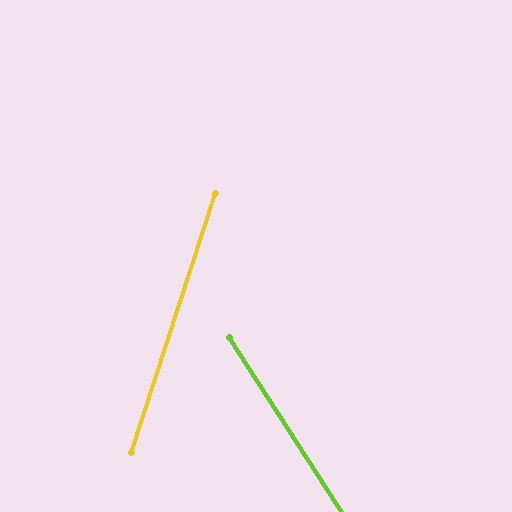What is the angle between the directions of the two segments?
Approximately 51 degrees.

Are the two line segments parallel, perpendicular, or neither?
Neither parallel nor perpendicular — they differ by about 51°.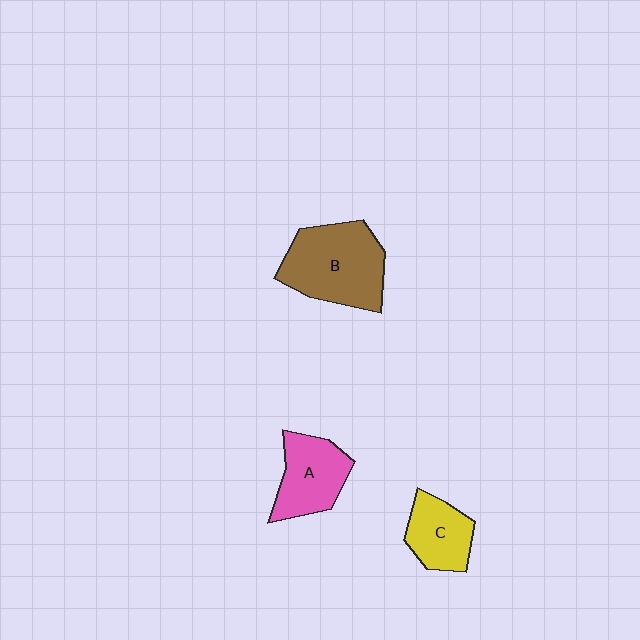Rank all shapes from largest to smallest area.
From largest to smallest: B (brown), A (pink), C (yellow).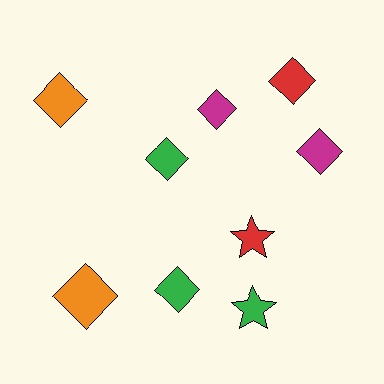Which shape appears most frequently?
Diamond, with 7 objects.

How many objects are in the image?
There are 9 objects.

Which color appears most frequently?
Green, with 3 objects.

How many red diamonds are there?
There is 1 red diamond.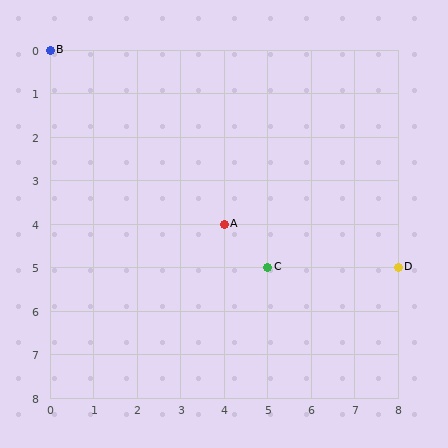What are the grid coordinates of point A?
Point A is at grid coordinates (4, 4).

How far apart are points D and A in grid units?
Points D and A are 4 columns and 1 row apart (about 4.1 grid units diagonally).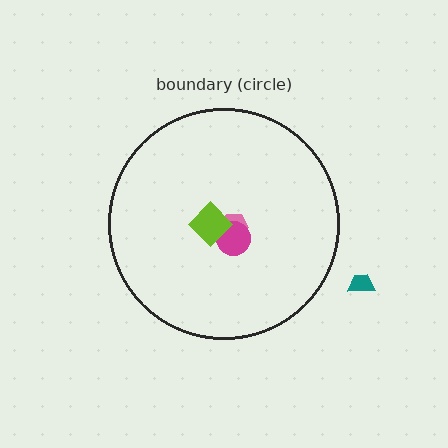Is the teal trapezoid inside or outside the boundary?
Outside.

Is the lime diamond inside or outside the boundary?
Inside.